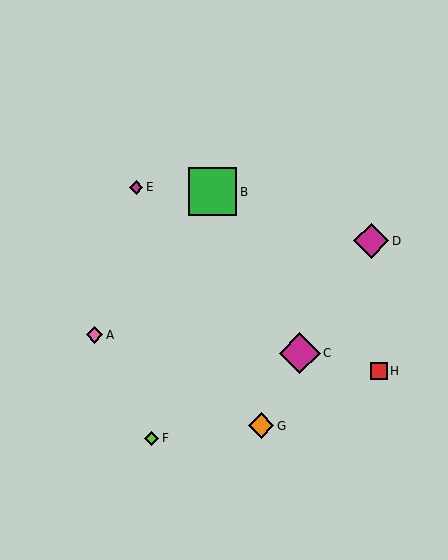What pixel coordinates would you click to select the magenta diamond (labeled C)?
Click at (300, 353) to select the magenta diamond C.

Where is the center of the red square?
The center of the red square is at (379, 371).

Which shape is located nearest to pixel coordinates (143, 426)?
The lime diamond (labeled F) at (152, 438) is nearest to that location.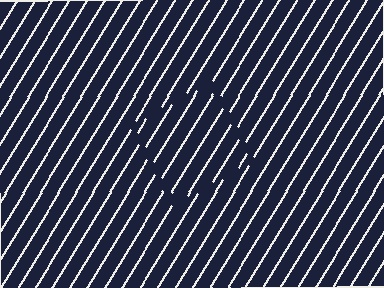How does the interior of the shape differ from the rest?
The interior of the shape contains the same grating, shifted by half a period — the contour is defined by the phase discontinuity where line-ends from the inner and outer gratings abut.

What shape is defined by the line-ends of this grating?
An illusory square. The interior of the shape contains the same grating, shifted by half a period — the contour is defined by the phase discontinuity where line-ends from the inner and outer gratings abut.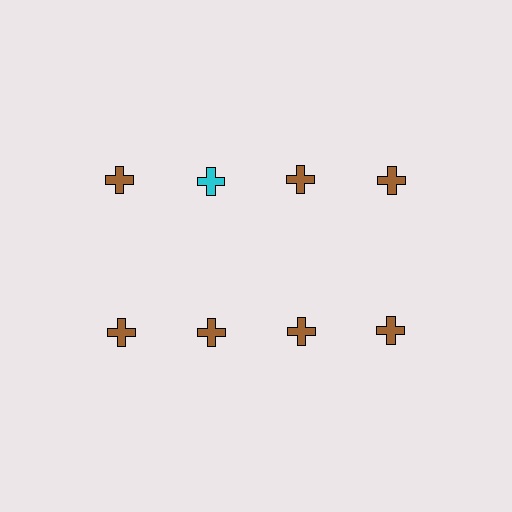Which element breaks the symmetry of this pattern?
The cyan cross in the top row, second from left column breaks the symmetry. All other shapes are brown crosses.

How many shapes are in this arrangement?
There are 8 shapes arranged in a grid pattern.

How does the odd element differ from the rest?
It has a different color: cyan instead of brown.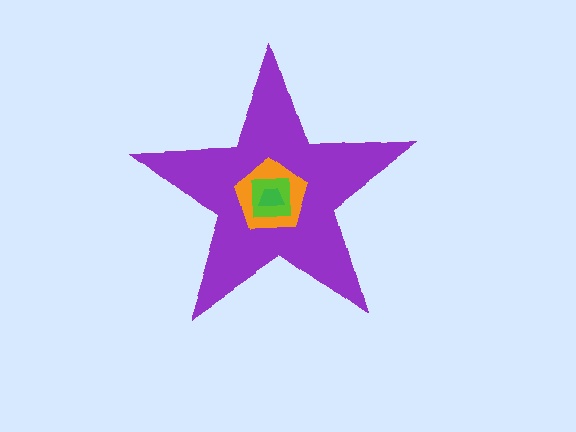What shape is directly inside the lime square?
The green trapezoid.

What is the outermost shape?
The purple star.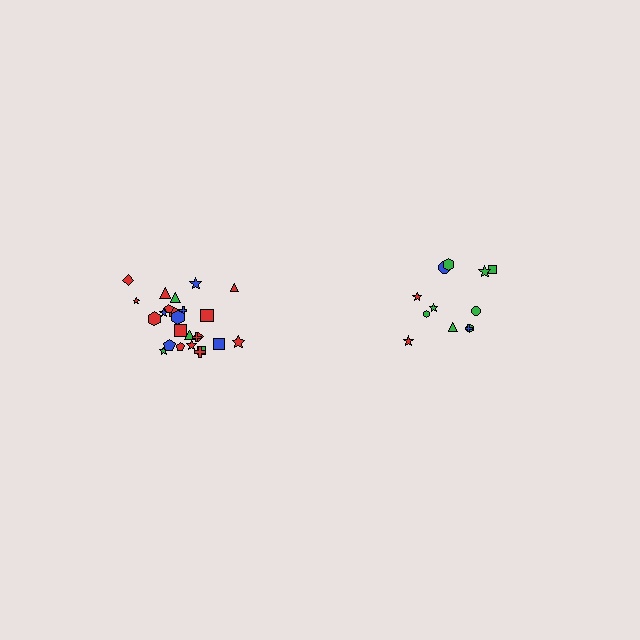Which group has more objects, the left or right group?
The left group.